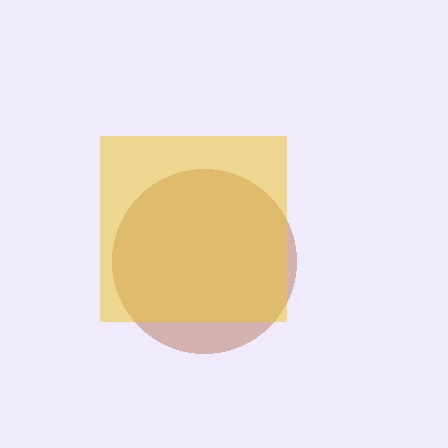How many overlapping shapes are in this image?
There are 2 overlapping shapes in the image.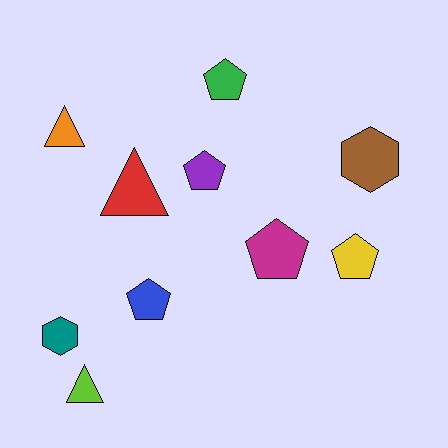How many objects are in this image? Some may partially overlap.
There are 10 objects.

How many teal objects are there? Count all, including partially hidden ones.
There is 1 teal object.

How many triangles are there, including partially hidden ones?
There are 3 triangles.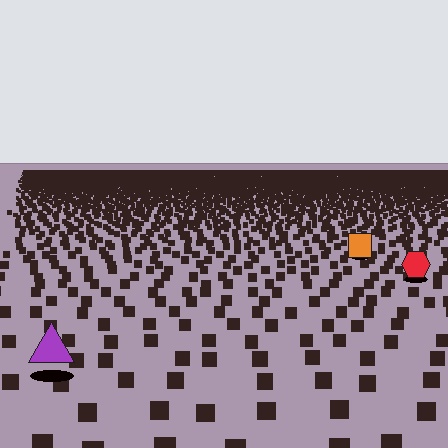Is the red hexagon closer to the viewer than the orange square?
Yes. The red hexagon is closer — you can tell from the texture gradient: the ground texture is coarser near it.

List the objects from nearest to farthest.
From nearest to farthest: the purple triangle, the red hexagon, the orange square.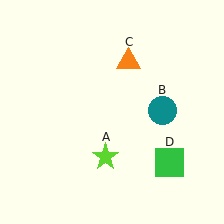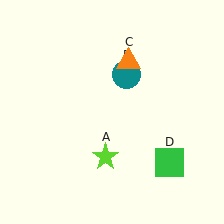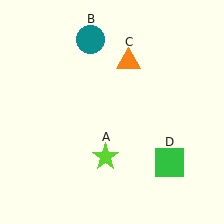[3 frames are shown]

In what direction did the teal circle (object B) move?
The teal circle (object B) moved up and to the left.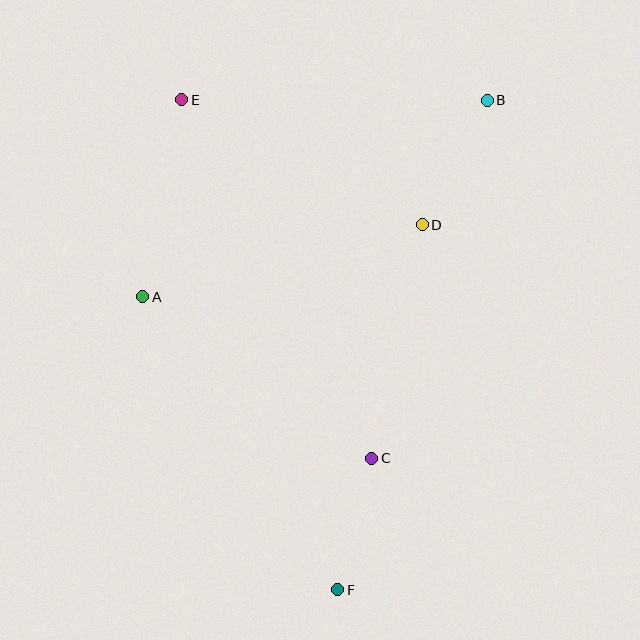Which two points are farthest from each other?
Points E and F are farthest from each other.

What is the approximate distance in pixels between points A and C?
The distance between A and C is approximately 280 pixels.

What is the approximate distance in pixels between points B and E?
The distance between B and E is approximately 305 pixels.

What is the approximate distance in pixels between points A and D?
The distance between A and D is approximately 288 pixels.